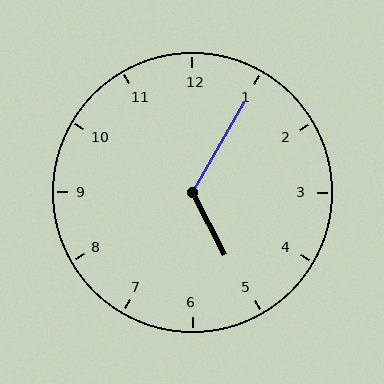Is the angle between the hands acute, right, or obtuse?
It is obtuse.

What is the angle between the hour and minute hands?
Approximately 122 degrees.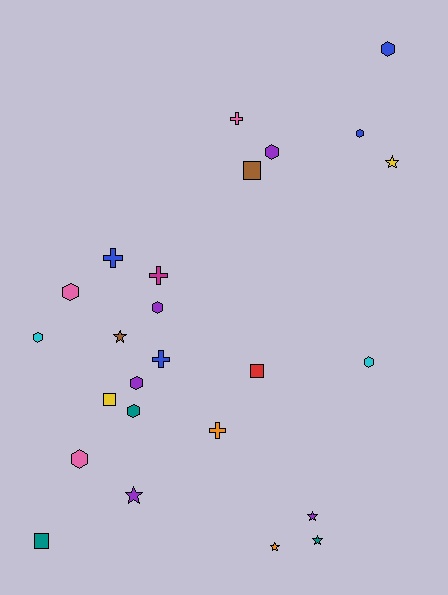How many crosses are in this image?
There are 5 crosses.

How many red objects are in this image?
There is 1 red object.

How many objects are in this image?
There are 25 objects.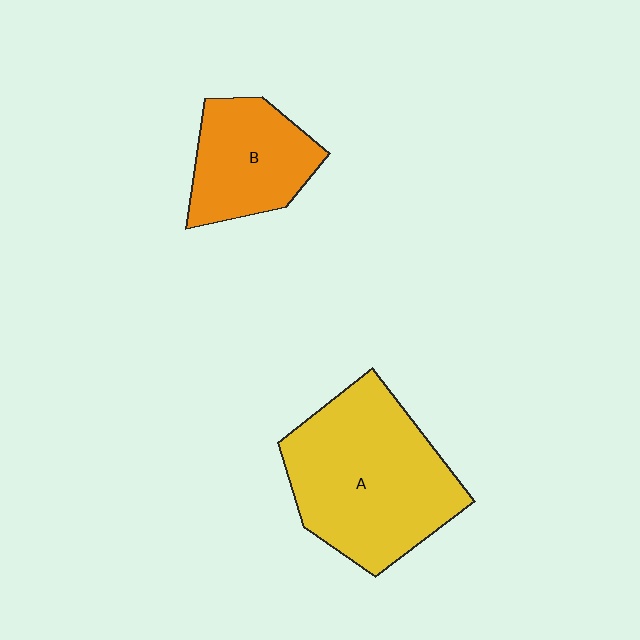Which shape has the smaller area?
Shape B (orange).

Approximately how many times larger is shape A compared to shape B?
Approximately 1.8 times.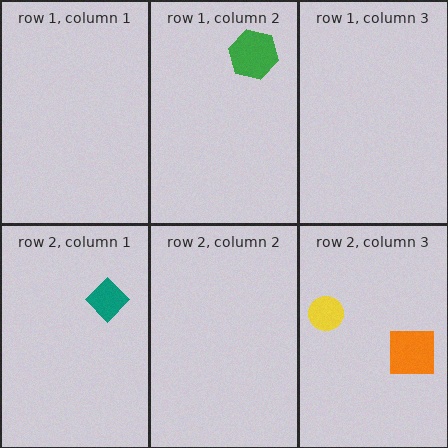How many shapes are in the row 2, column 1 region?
1.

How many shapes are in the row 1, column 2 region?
1.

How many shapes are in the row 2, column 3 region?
2.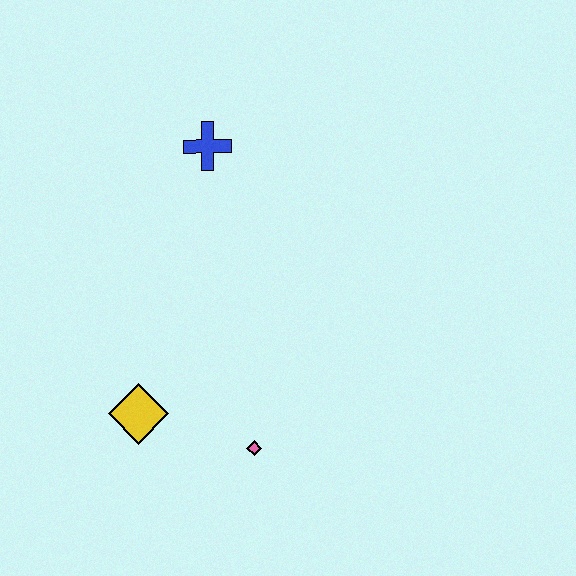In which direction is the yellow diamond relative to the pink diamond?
The yellow diamond is to the left of the pink diamond.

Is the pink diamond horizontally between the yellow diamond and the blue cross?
No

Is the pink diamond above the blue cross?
No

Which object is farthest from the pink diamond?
The blue cross is farthest from the pink diamond.